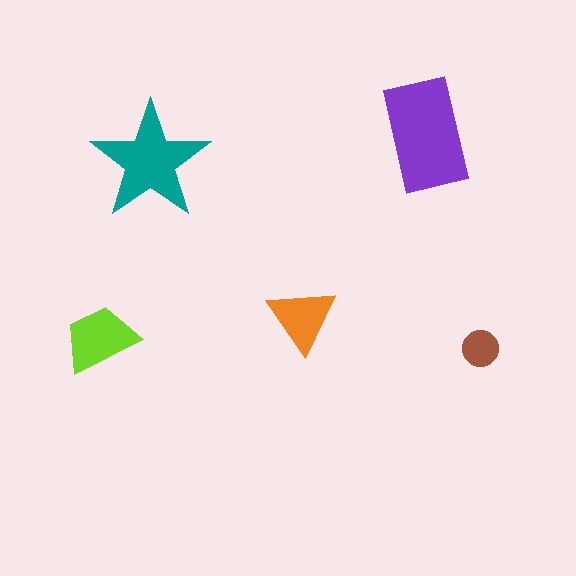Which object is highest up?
The purple rectangle is topmost.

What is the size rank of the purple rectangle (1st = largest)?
1st.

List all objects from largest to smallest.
The purple rectangle, the teal star, the lime trapezoid, the orange triangle, the brown circle.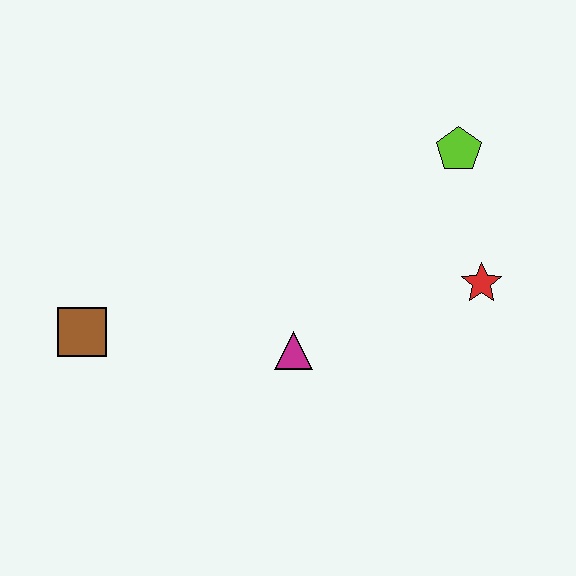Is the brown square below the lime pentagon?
Yes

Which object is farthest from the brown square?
The lime pentagon is farthest from the brown square.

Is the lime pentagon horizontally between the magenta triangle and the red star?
Yes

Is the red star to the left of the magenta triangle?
No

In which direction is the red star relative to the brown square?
The red star is to the right of the brown square.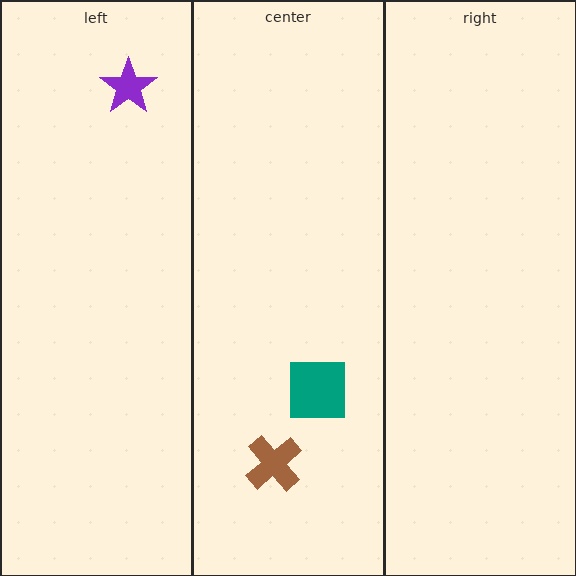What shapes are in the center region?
The brown cross, the teal square.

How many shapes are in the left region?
1.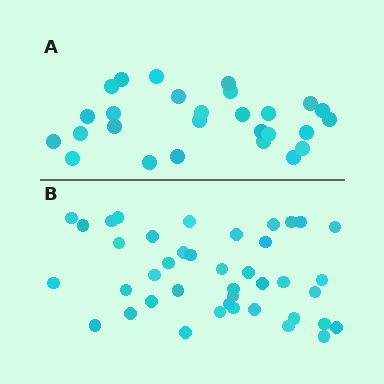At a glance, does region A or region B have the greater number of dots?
Region B (the bottom region) has more dots.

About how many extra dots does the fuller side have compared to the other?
Region B has approximately 15 more dots than region A.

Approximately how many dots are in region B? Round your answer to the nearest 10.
About 40 dots. (The exact count is 41, which rounds to 40.)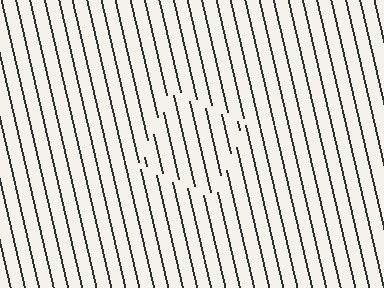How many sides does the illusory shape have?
4 sides — the line-ends trace a square.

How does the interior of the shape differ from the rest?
The interior of the shape contains the same grating, shifted by half a period — the contour is defined by the phase discontinuity where line-ends from the inner and outer gratings abut.